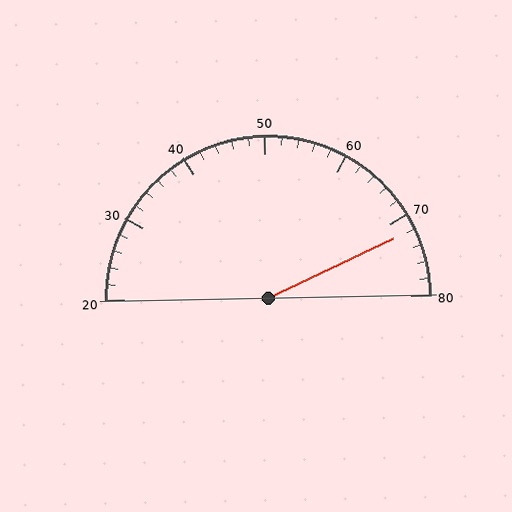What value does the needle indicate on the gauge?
The needle indicates approximately 72.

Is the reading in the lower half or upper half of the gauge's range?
The reading is in the upper half of the range (20 to 80).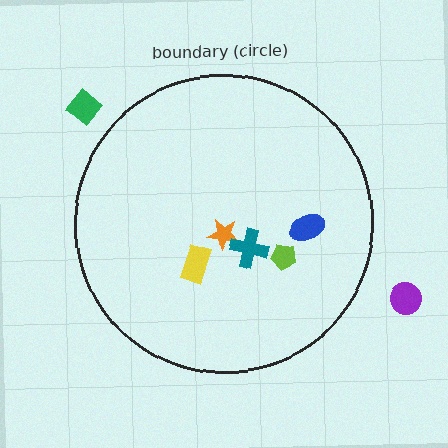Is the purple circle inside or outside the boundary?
Outside.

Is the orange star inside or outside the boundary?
Inside.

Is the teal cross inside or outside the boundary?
Inside.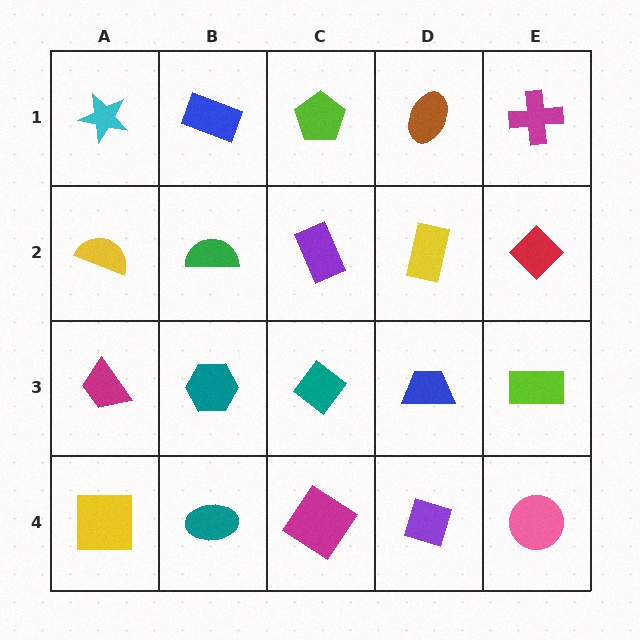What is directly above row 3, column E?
A red diamond.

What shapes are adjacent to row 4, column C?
A teal diamond (row 3, column C), a teal ellipse (row 4, column B), a purple diamond (row 4, column D).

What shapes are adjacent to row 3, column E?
A red diamond (row 2, column E), a pink circle (row 4, column E), a blue trapezoid (row 3, column D).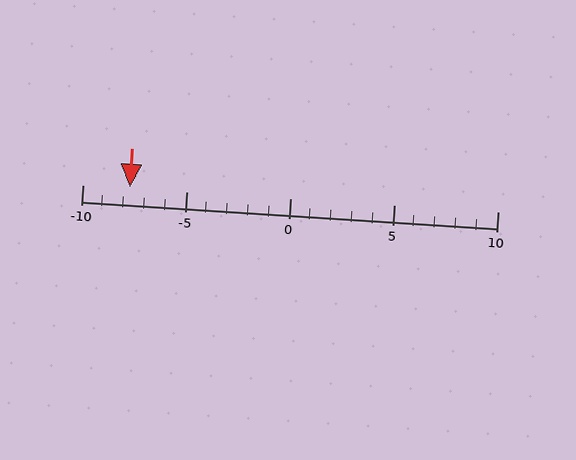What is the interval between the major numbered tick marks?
The major tick marks are spaced 5 units apart.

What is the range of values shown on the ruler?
The ruler shows values from -10 to 10.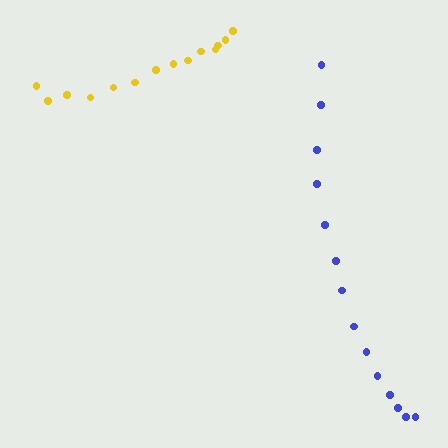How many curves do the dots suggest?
There are 2 distinct paths.